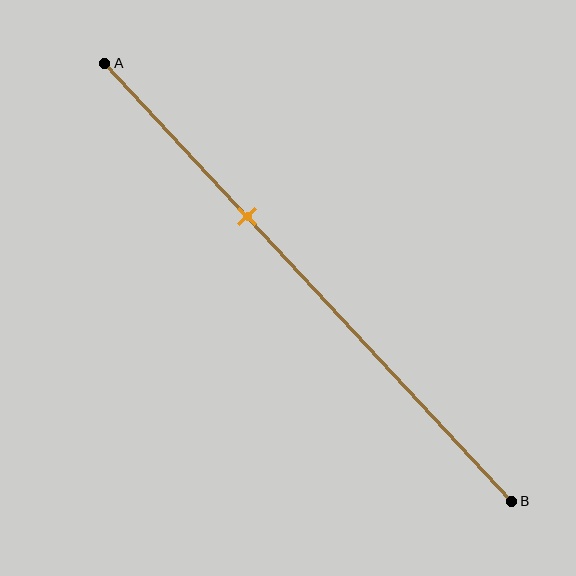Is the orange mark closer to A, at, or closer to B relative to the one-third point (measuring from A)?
The orange mark is approximately at the one-third point of segment AB.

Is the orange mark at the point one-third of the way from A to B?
Yes, the mark is approximately at the one-third point.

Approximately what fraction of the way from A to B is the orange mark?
The orange mark is approximately 35% of the way from A to B.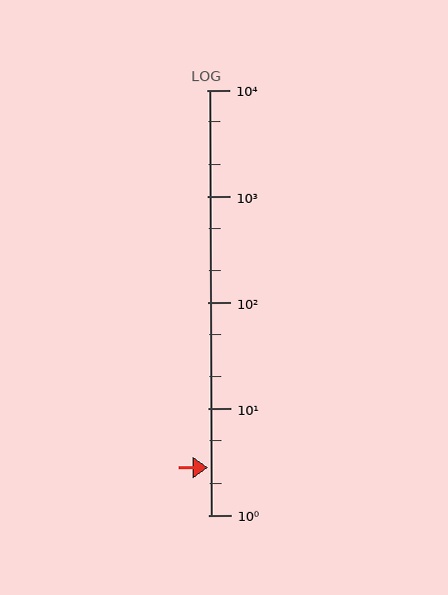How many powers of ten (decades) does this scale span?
The scale spans 4 decades, from 1 to 10000.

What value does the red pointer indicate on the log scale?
The pointer indicates approximately 2.8.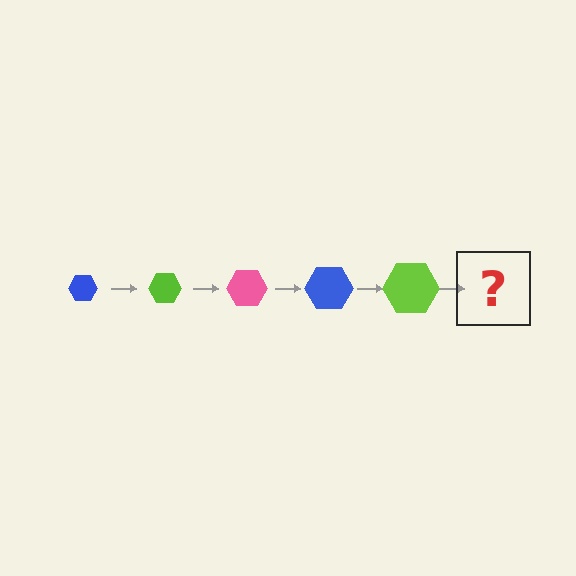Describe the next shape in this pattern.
It should be a pink hexagon, larger than the previous one.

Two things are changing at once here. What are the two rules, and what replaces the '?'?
The two rules are that the hexagon grows larger each step and the color cycles through blue, lime, and pink. The '?' should be a pink hexagon, larger than the previous one.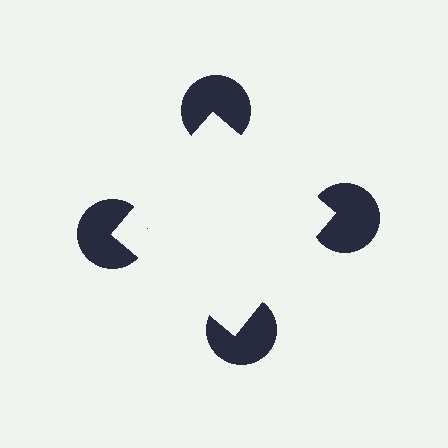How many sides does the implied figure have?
4 sides.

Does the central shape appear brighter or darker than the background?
It typically appears slightly brighter than the background, even though no actual brightness change is drawn.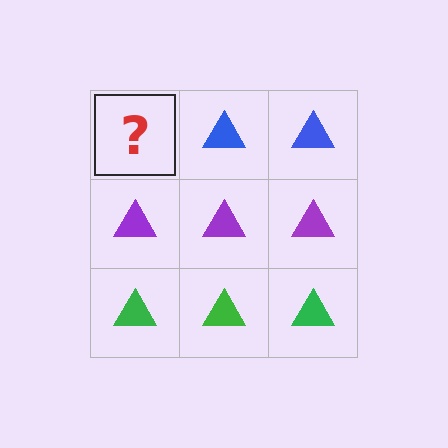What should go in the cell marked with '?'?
The missing cell should contain a blue triangle.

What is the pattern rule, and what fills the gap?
The rule is that each row has a consistent color. The gap should be filled with a blue triangle.